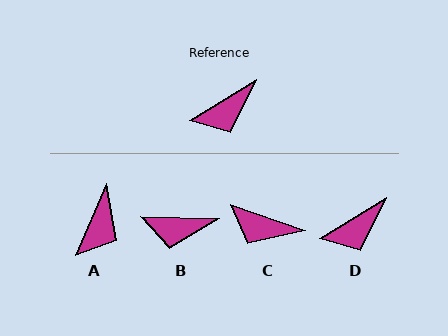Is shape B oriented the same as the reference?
No, it is off by about 33 degrees.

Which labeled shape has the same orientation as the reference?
D.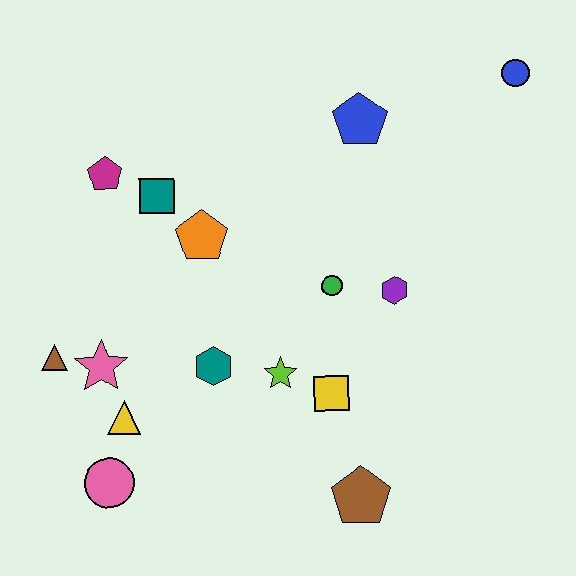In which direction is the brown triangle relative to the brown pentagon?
The brown triangle is to the left of the brown pentagon.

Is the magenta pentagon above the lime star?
Yes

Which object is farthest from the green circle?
The pink circle is farthest from the green circle.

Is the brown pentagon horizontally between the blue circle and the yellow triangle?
Yes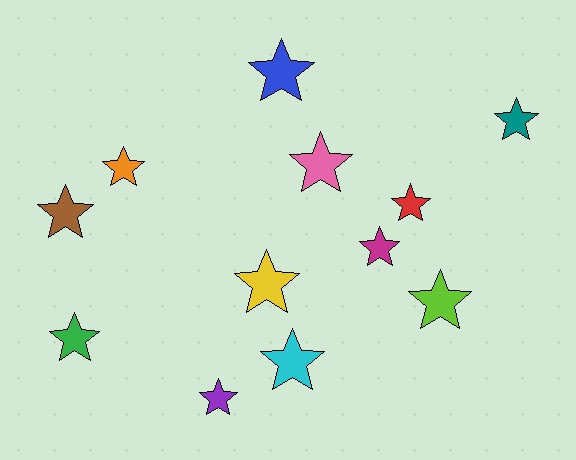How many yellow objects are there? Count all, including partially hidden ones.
There is 1 yellow object.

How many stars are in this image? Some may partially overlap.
There are 12 stars.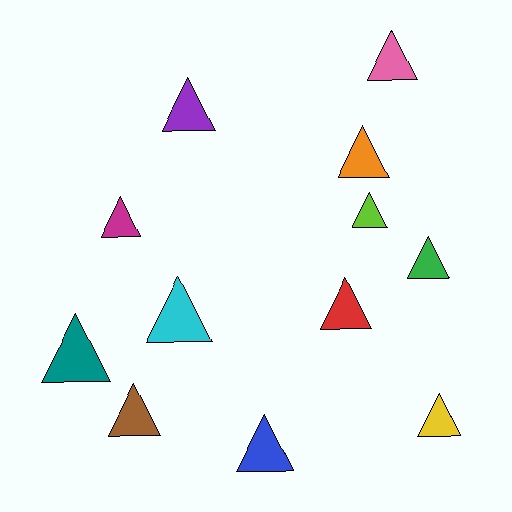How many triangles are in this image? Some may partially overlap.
There are 12 triangles.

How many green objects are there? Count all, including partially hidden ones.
There is 1 green object.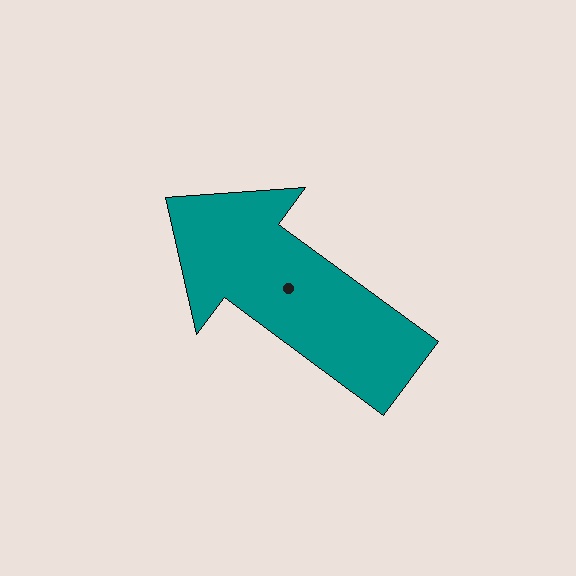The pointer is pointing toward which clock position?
Roughly 10 o'clock.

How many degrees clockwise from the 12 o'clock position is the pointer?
Approximately 306 degrees.